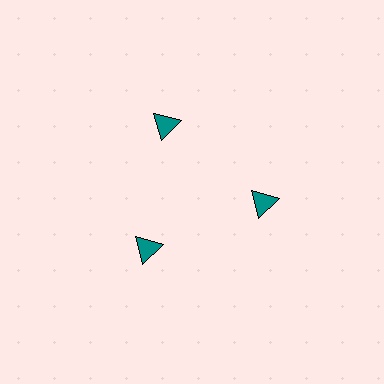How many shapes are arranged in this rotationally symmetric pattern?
There are 3 shapes, arranged in 3 groups of 1.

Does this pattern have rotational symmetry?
Yes, this pattern has 3-fold rotational symmetry. It looks the same after rotating 120 degrees around the center.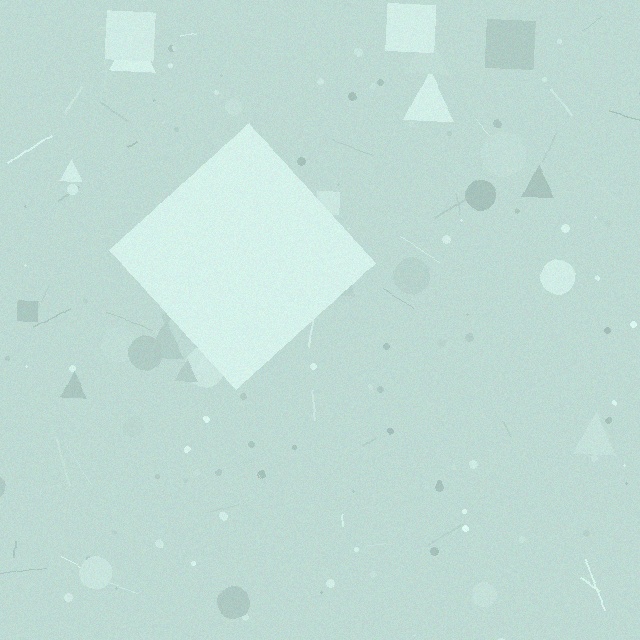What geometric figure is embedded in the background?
A diamond is embedded in the background.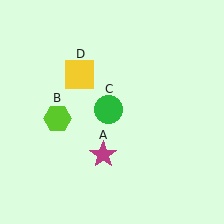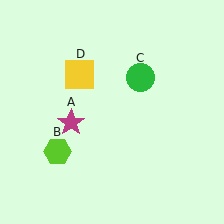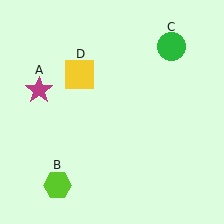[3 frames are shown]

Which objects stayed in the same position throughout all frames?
Yellow square (object D) remained stationary.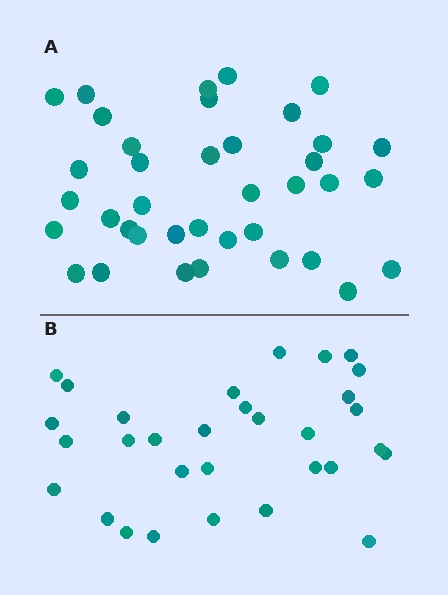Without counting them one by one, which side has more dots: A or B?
Region A (the top region) has more dots.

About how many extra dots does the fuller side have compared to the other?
Region A has roughly 8 or so more dots than region B.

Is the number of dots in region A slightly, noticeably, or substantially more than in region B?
Region A has only slightly more — the two regions are fairly close. The ratio is roughly 1.2 to 1.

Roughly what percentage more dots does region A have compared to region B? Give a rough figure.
About 25% more.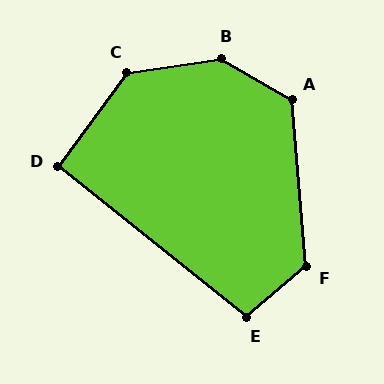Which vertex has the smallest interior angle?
D, at approximately 93 degrees.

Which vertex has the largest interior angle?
B, at approximately 142 degrees.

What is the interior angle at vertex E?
Approximately 101 degrees (obtuse).